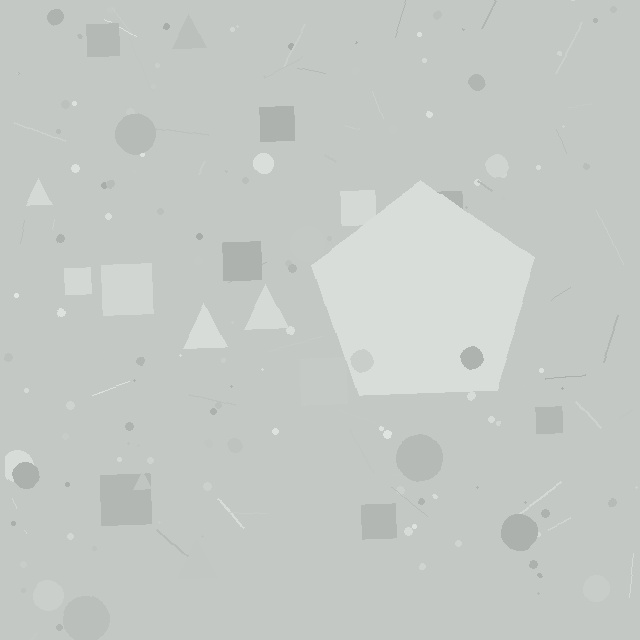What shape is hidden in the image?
A pentagon is hidden in the image.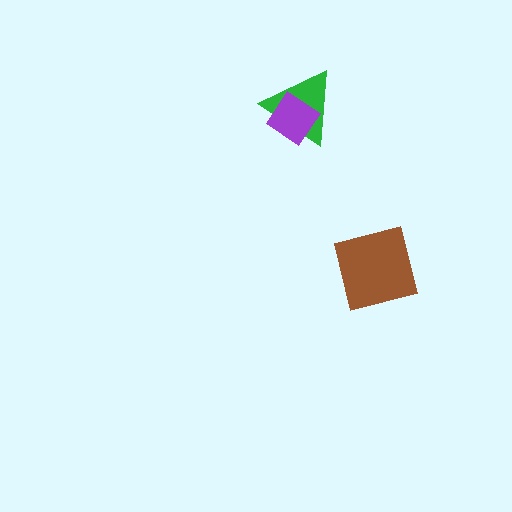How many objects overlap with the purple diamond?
1 object overlaps with the purple diamond.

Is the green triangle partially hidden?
Yes, it is partially covered by another shape.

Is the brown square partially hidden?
No, no other shape covers it.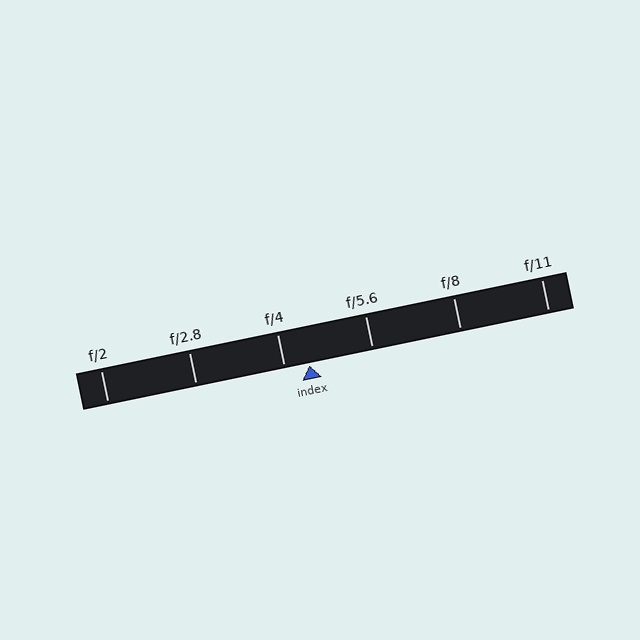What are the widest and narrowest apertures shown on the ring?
The widest aperture shown is f/2 and the narrowest is f/11.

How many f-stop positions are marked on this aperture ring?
There are 6 f-stop positions marked.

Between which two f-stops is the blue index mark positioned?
The index mark is between f/4 and f/5.6.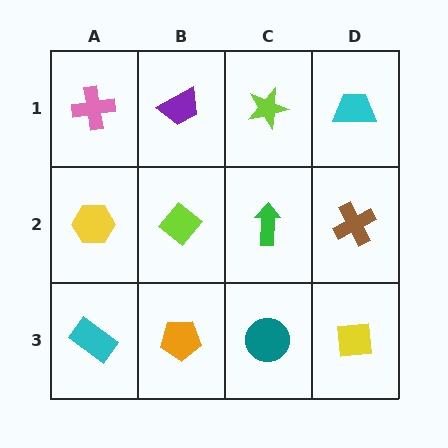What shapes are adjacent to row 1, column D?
A brown cross (row 2, column D), a lime star (row 1, column C).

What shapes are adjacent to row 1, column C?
A green arrow (row 2, column C), a purple trapezoid (row 1, column B), a cyan trapezoid (row 1, column D).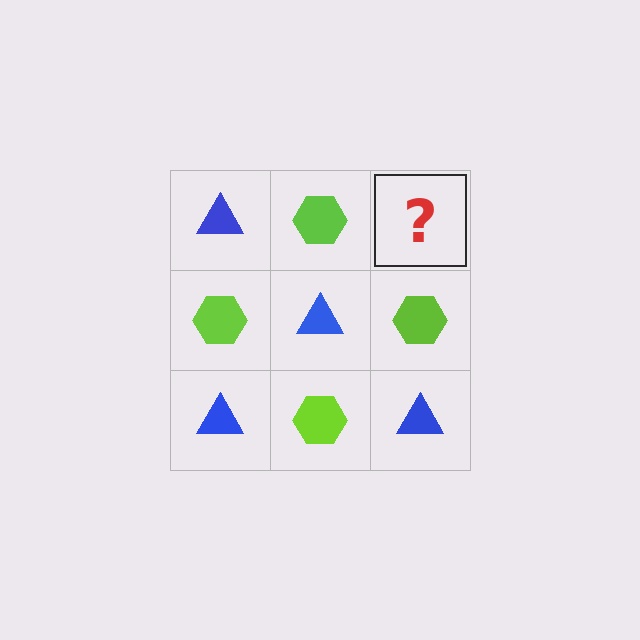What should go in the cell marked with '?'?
The missing cell should contain a blue triangle.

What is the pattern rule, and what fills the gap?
The rule is that it alternates blue triangle and lime hexagon in a checkerboard pattern. The gap should be filled with a blue triangle.